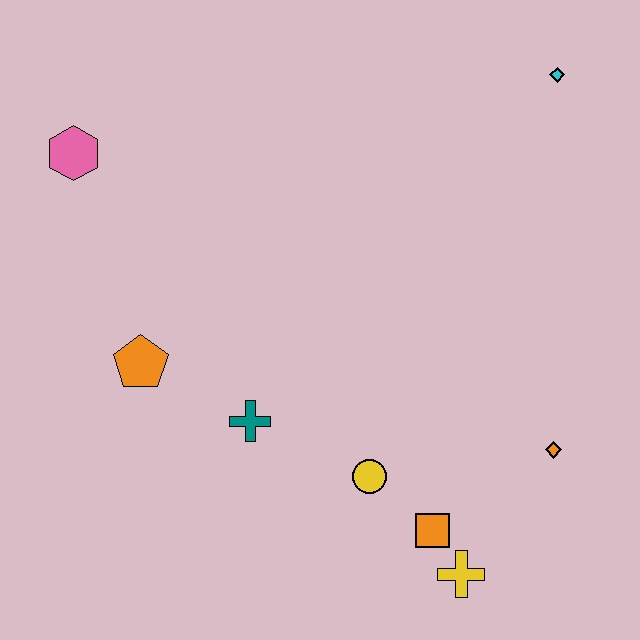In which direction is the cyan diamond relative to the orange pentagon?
The cyan diamond is to the right of the orange pentagon.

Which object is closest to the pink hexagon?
The orange pentagon is closest to the pink hexagon.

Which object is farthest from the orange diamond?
The pink hexagon is farthest from the orange diamond.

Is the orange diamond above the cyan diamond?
No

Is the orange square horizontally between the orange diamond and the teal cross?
Yes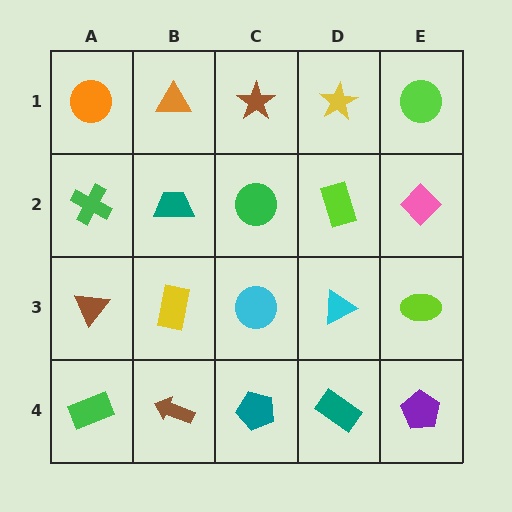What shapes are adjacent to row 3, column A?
A green cross (row 2, column A), a green rectangle (row 4, column A), a yellow rectangle (row 3, column B).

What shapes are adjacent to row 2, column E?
A lime circle (row 1, column E), a lime ellipse (row 3, column E), a lime rectangle (row 2, column D).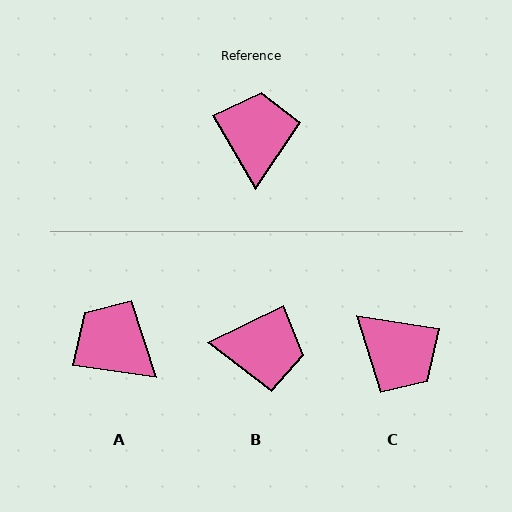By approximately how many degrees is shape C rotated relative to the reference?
Approximately 129 degrees clockwise.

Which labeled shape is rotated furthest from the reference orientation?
C, about 129 degrees away.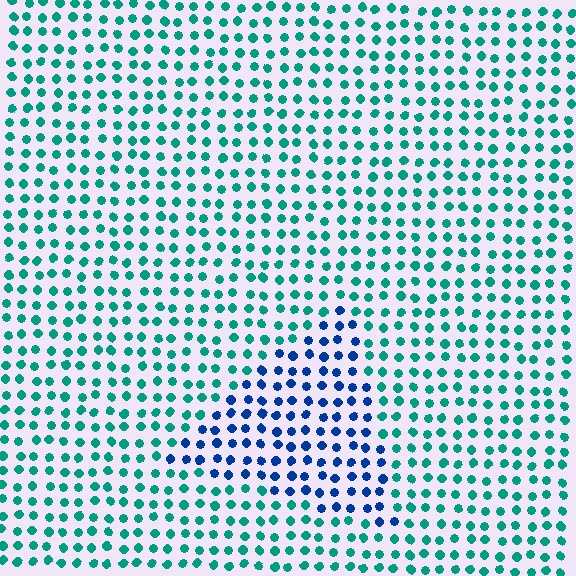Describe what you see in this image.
The image is filled with small teal elements in a uniform arrangement. A triangle-shaped region is visible where the elements are tinted to a slightly different hue, forming a subtle color boundary.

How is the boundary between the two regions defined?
The boundary is defined purely by a slight shift in hue (about 48 degrees). Spacing, size, and orientation are identical on both sides.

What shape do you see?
I see a triangle.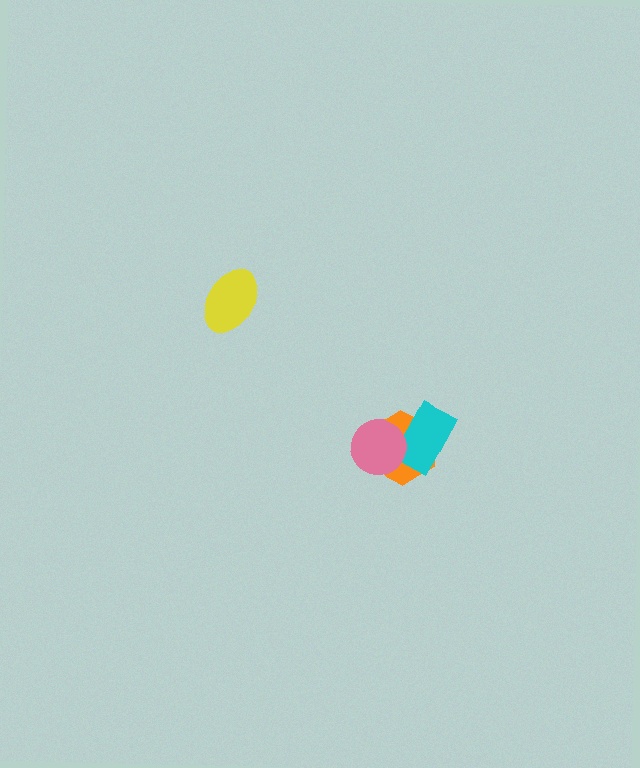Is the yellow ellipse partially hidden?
No, no other shape covers it.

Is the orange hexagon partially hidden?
Yes, it is partially covered by another shape.